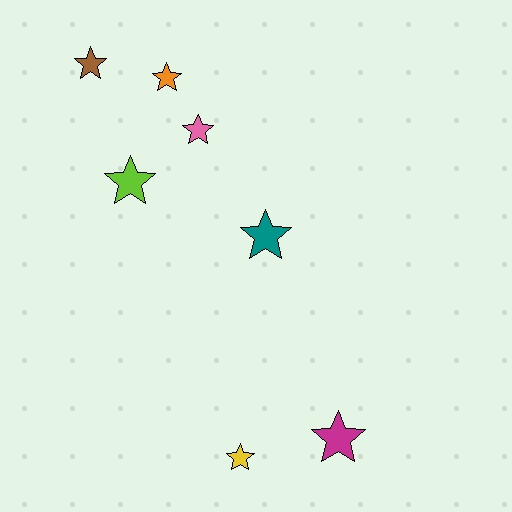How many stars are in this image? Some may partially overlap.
There are 7 stars.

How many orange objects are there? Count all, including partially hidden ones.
There is 1 orange object.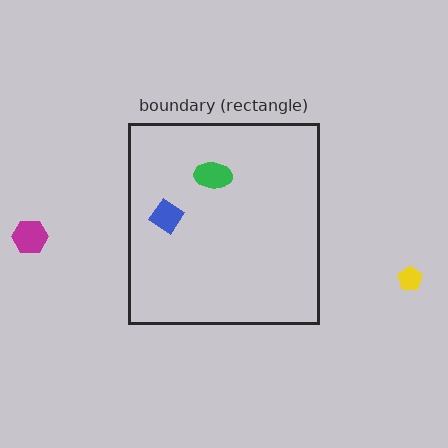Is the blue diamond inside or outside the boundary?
Inside.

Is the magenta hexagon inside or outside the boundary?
Outside.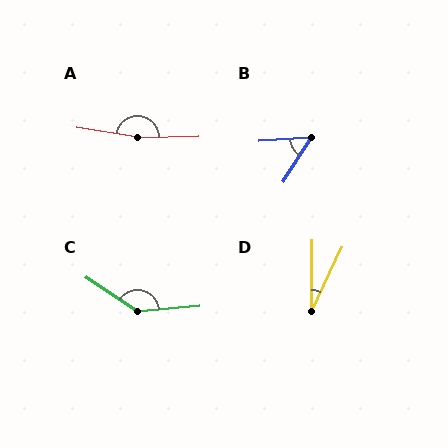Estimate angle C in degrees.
Approximately 141 degrees.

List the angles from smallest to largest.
D (25°), B (53°), C (141°), A (170°).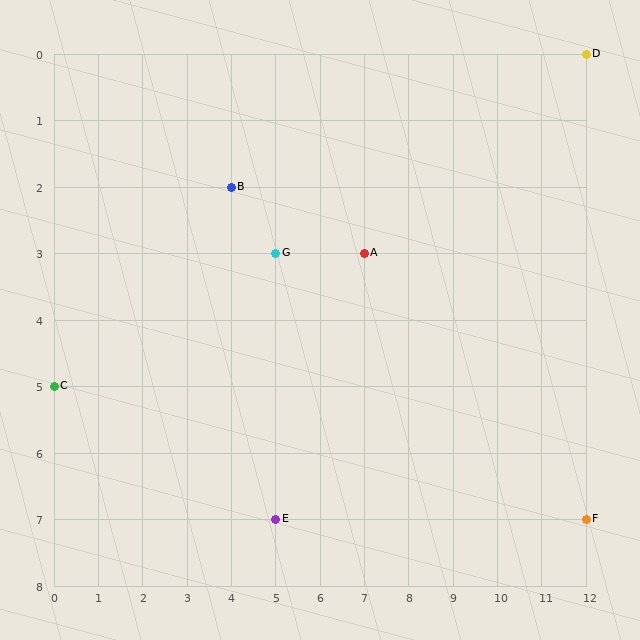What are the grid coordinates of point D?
Point D is at grid coordinates (12, 0).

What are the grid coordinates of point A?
Point A is at grid coordinates (7, 3).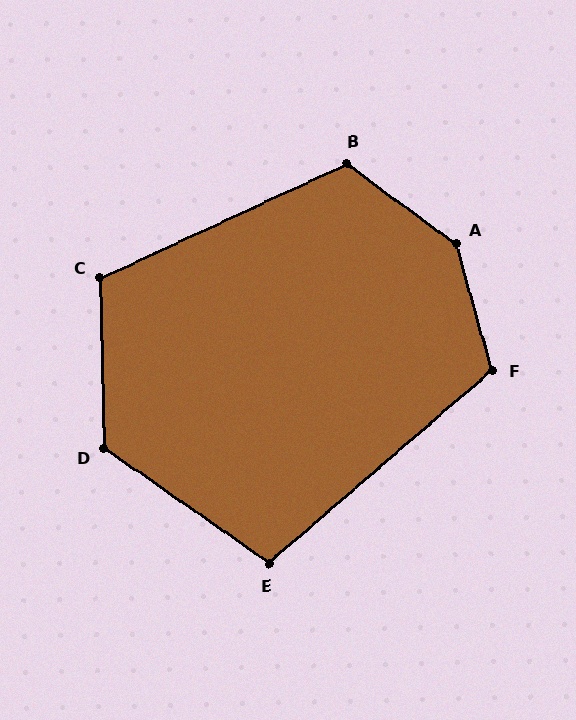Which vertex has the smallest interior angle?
E, at approximately 104 degrees.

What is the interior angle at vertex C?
Approximately 114 degrees (obtuse).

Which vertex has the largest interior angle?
A, at approximately 142 degrees.